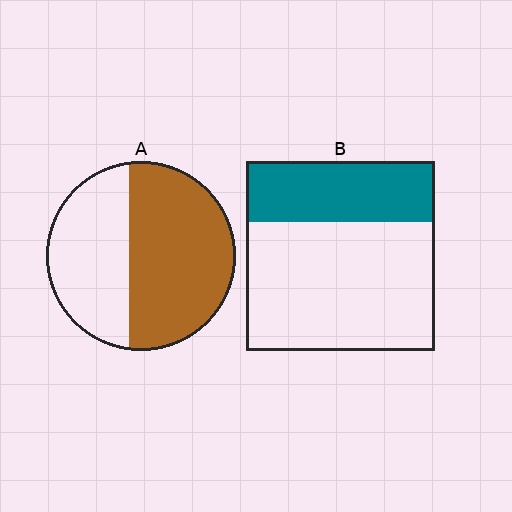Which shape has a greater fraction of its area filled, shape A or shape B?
Shape A.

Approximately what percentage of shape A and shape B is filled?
A is approximately 60% and B is approximately 30%.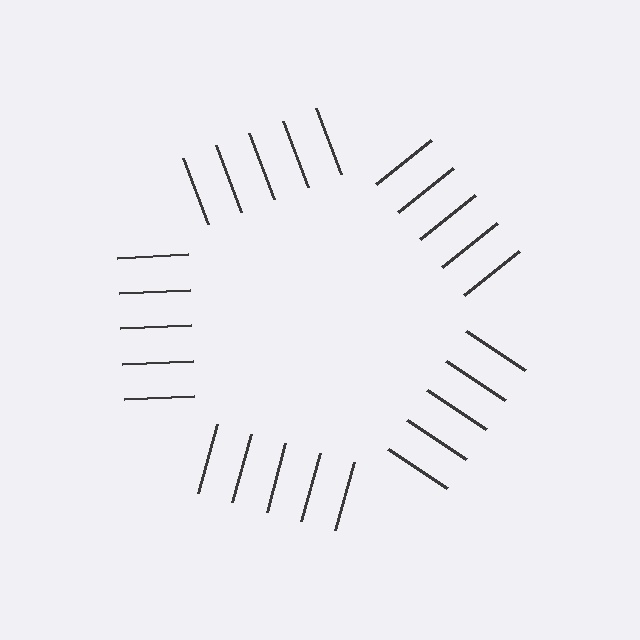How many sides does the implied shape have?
5 sides — the line-ends trace a pentagon.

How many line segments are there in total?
25 — 5 along each of the 5 edges.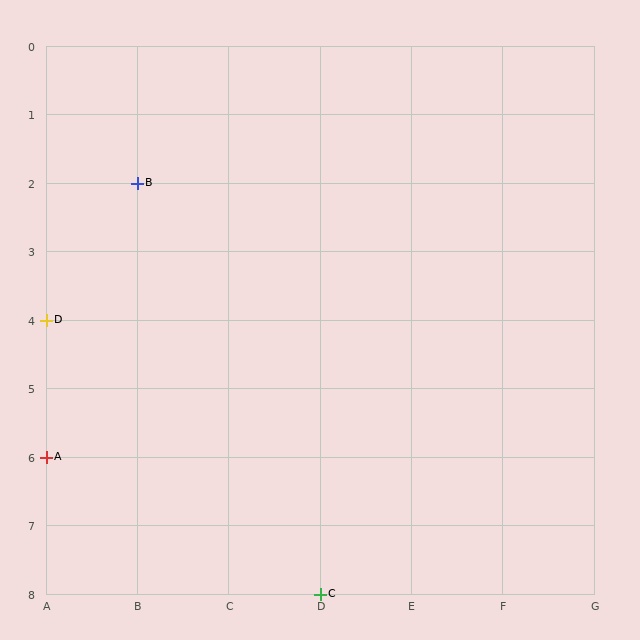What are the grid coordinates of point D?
Point D is at grid coordinates (A, 4).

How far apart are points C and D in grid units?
Points C and D are 3 columns and 4 rows apart (about 5.0 grid units diagonally).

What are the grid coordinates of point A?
Point A is at grid coordinates (A, 6).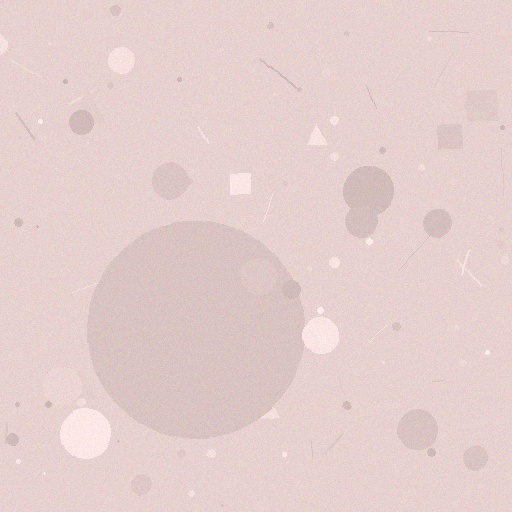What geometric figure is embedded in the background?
A circle is embedded in the background.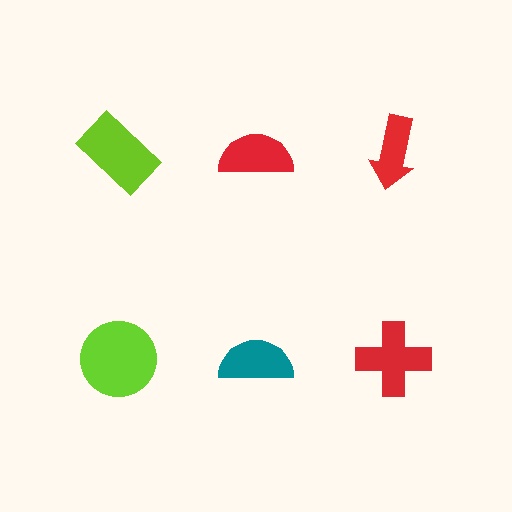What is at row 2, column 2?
A teal semicircle.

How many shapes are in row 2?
3 shapes.